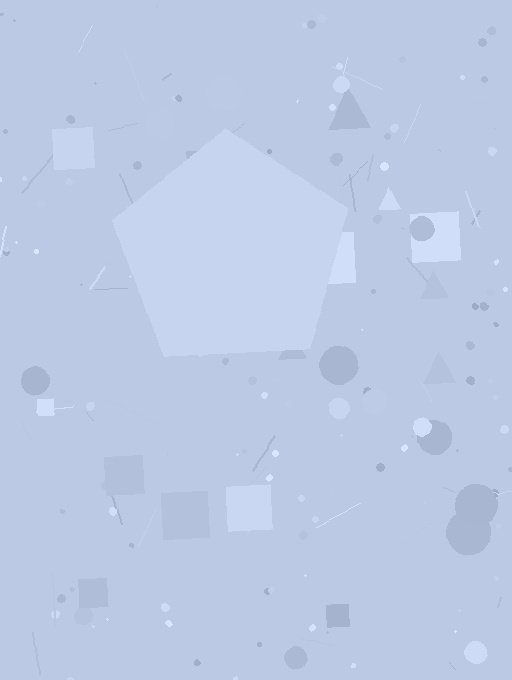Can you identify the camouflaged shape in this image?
The camouflaged shape is a pentagon.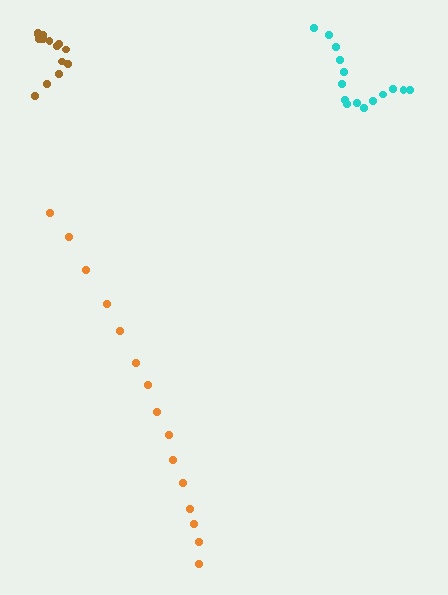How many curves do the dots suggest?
There are 3 distinct paths.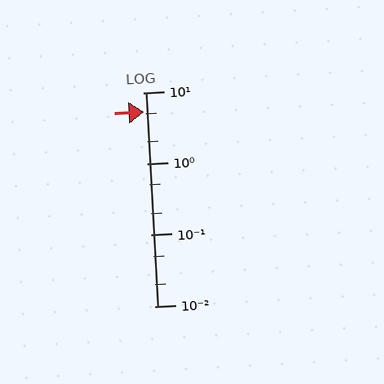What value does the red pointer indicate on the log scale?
The pointer indicates approximately 5.3.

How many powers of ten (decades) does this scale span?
The scale spans 3 decades, from 0.01 to 10.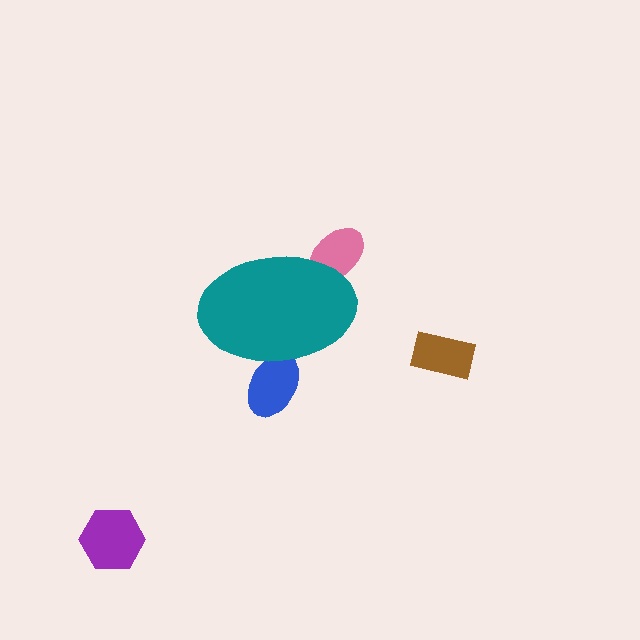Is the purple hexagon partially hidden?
No, the purple hexagon is fully visible.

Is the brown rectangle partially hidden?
No, the brown rectangle is fully visible.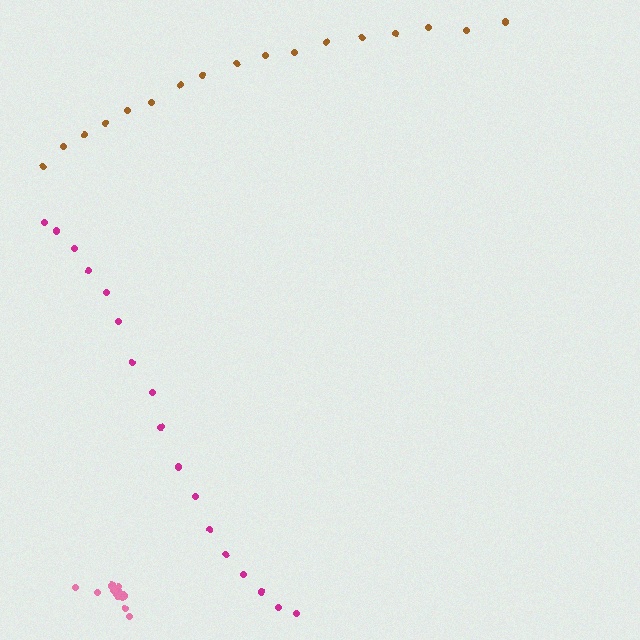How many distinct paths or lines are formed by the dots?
There are 3 distinct paths.